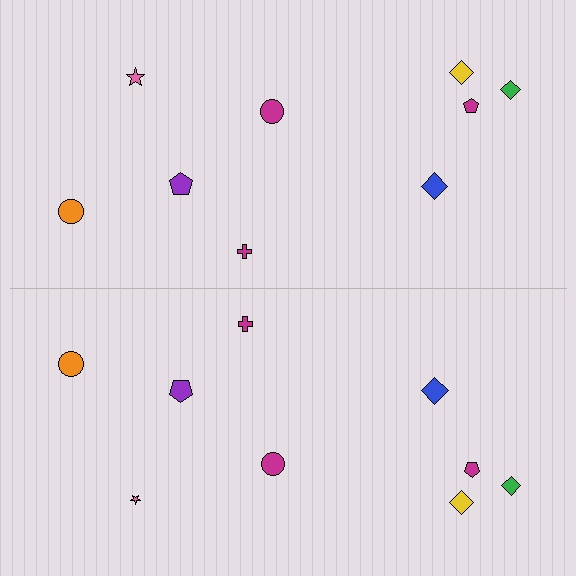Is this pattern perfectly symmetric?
No, the pattern is not perfectly symmetric. The pink star on the bottom side has a different size than its mirror counterpart.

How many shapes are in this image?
There are 18 shapes in this image.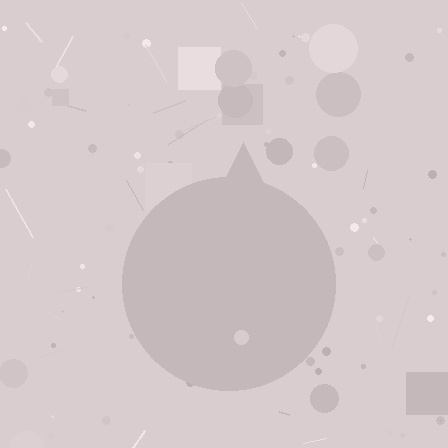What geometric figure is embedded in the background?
A circle is embedded in the background.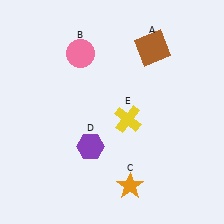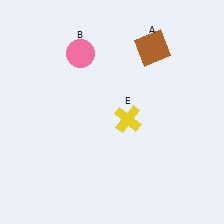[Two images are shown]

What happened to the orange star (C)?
The orange star (C) was removed in Image 2. It was in the bottom-right area of Image 1.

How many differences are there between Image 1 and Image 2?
There are 2 differences between the two images.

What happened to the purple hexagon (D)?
The purple hexagon (D) was removed in Image 2. It was in the bottom-left area of Image 1.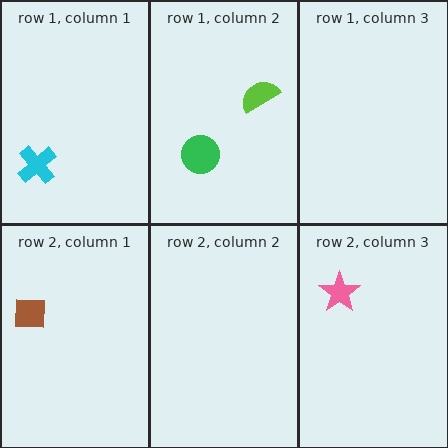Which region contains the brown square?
The row 2, column 1 region.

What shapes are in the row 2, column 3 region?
The pink star.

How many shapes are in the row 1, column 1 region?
1.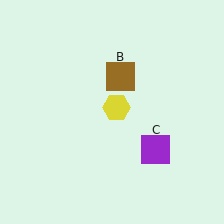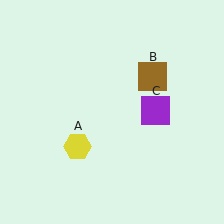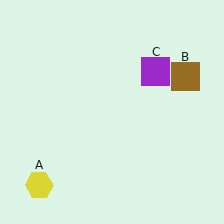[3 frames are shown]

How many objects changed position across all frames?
3 objects changed position: yellow hexagon (object A), brown square (object B), purple square (object C).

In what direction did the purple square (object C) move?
The purple square (object C) moved up.